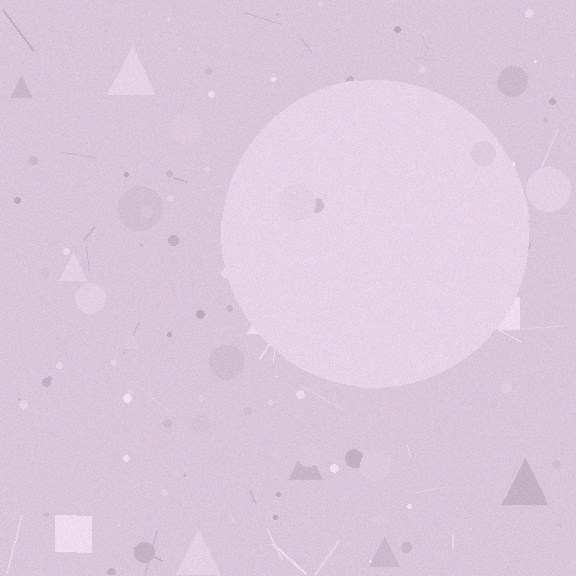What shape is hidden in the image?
A circle is hidden in the image.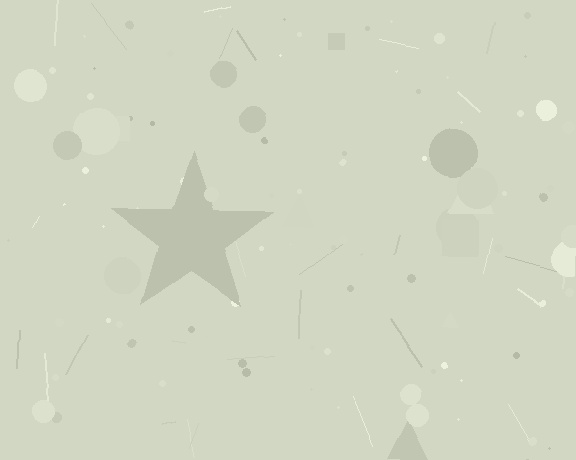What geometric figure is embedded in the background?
A star is embedded in the background.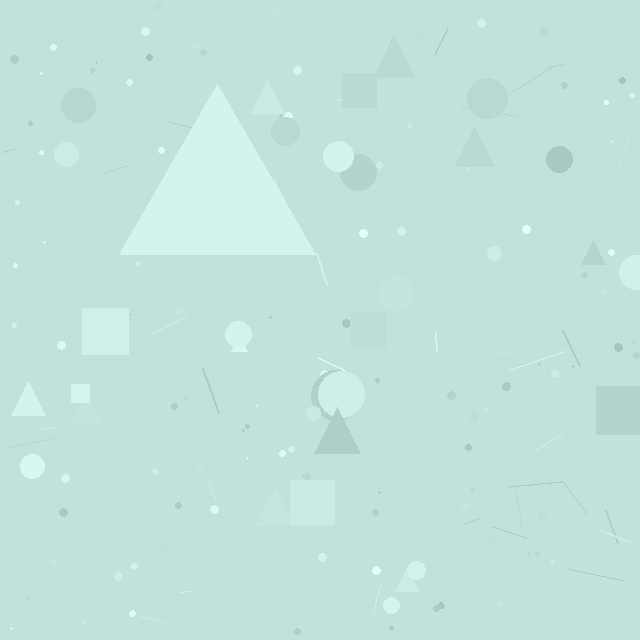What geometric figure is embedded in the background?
A triangle is embedded in the background.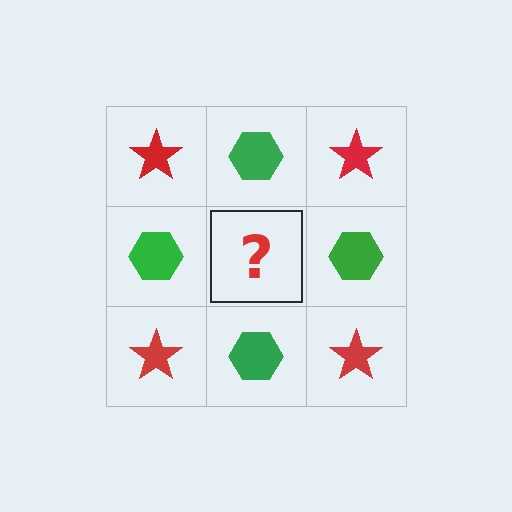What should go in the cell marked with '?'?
The missing cell should contain a red star.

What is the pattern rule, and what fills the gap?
The rule is that it alternates red star and green hexagon in a checkerboard pattern. The gap should be filled with a red star.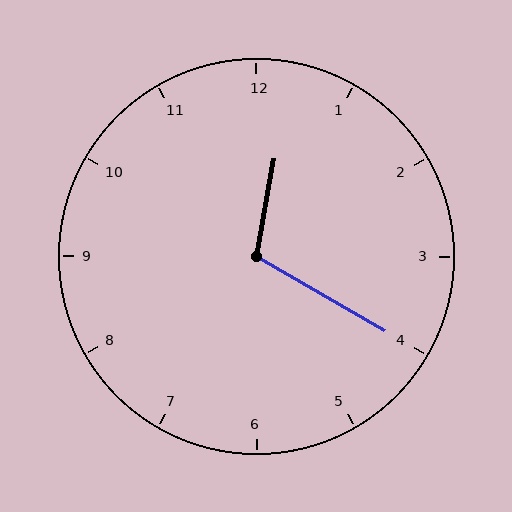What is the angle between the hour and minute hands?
Approximately 110 degrees.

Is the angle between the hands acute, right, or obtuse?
It is obtuse.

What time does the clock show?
12:20.